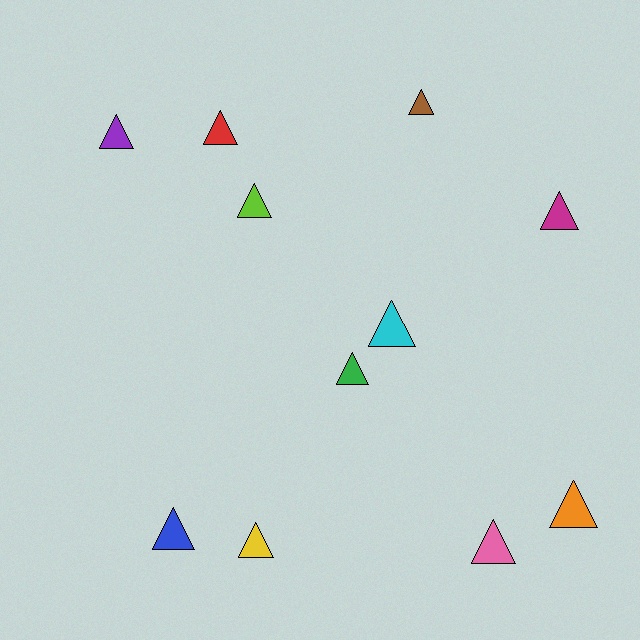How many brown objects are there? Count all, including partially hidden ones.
There is 1 brown object.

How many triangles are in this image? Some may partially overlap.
There are 11 triangles.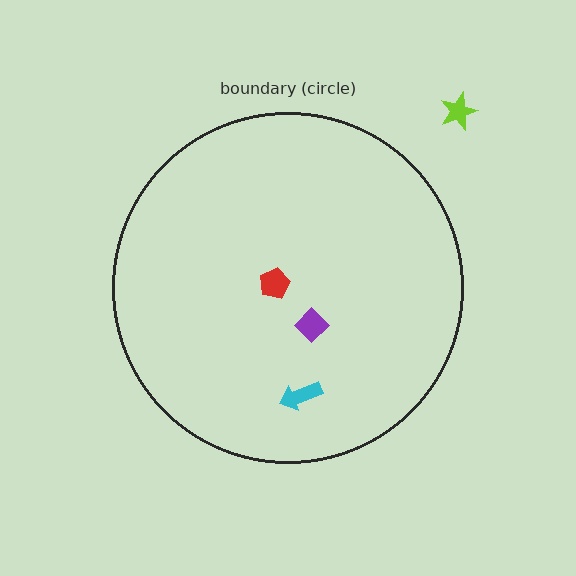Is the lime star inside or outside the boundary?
Outside.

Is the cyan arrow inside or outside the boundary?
Inside.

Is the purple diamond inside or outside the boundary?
Inside.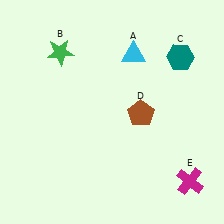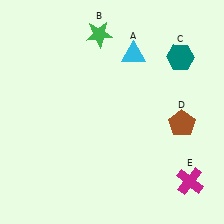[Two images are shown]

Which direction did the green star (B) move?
The green star (B) moved right.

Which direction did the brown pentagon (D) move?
The brown pentagon (D) moved right.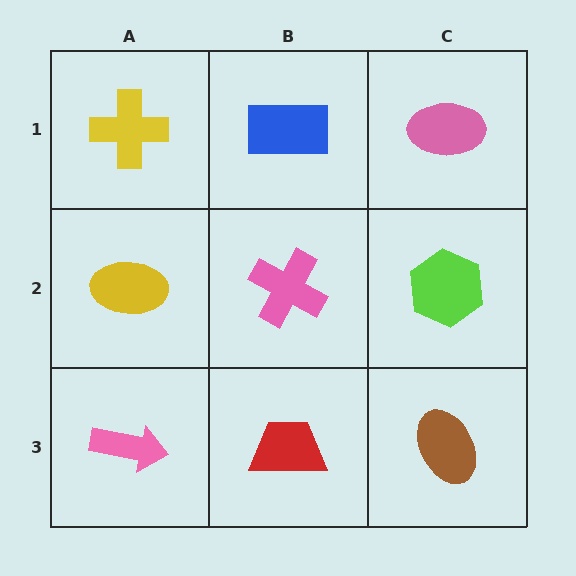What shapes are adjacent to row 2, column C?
A pink ellipse (row 1, column C), a brown ellipse (row 3, column C), a pink cross (row 2, column B).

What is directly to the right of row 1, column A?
A blue rectangle.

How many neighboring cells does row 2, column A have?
3.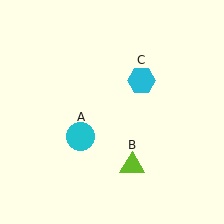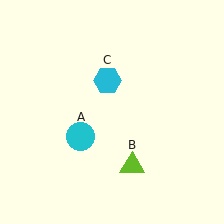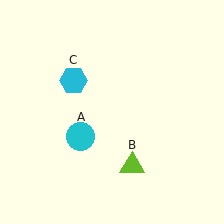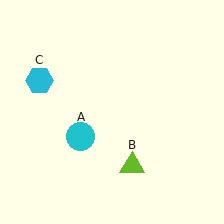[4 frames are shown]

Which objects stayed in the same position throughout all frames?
Cyan circle (object A) and lime triangle (object B) remained stationary.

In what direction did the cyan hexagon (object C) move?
The cyan hexagon (object C) moved left.